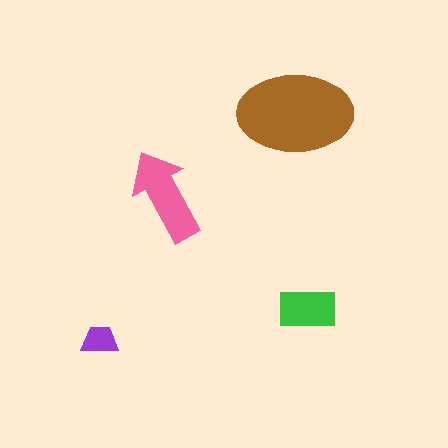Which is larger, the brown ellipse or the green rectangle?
The brown ellipse.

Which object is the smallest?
The purple trapezoid.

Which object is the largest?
The brown ellipse.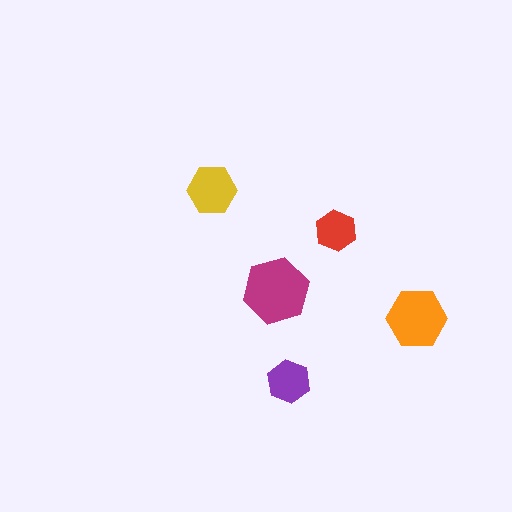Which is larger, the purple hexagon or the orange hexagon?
The orange one.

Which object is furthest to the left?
The yellow hexagon is leftmost.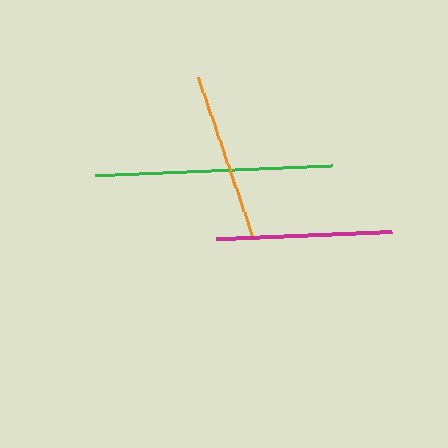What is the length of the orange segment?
The orange segment is approximately 169 pixels long.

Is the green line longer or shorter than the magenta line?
The green line is longer than the magenta line.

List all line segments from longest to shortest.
From longest to shortest: green, magenta, orange.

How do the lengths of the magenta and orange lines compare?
The magenta and orange lines are approximately the same length.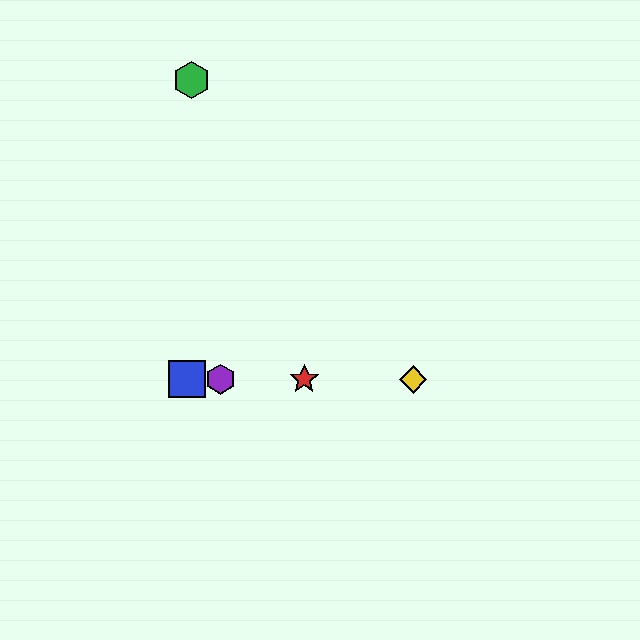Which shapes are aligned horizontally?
The red star, the blue square, the yellow diamond, the purple hexagon are aligned horizontally.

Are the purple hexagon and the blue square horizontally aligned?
Yes, both are at y≈379.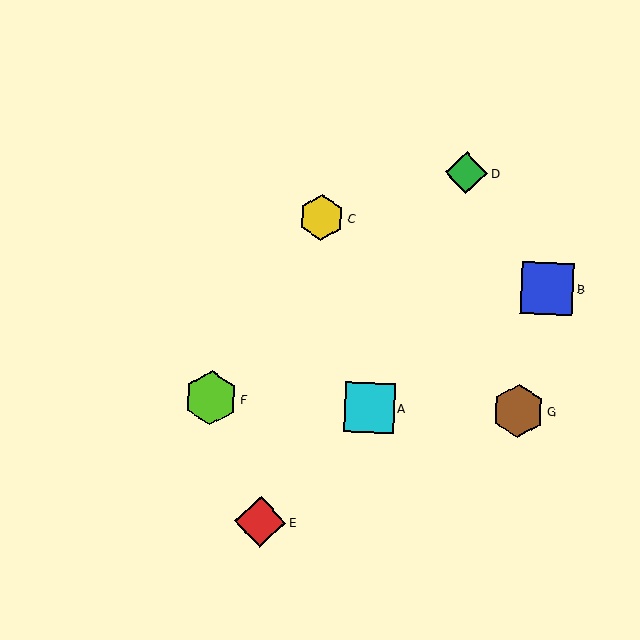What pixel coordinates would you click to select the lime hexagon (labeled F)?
Click at (211, 398) to select the lime hexagon F.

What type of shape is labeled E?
Shape E is a red diamond.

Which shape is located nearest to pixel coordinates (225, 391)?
The lime hexagon (labeled F) at (211, 398) is nearest to that location.